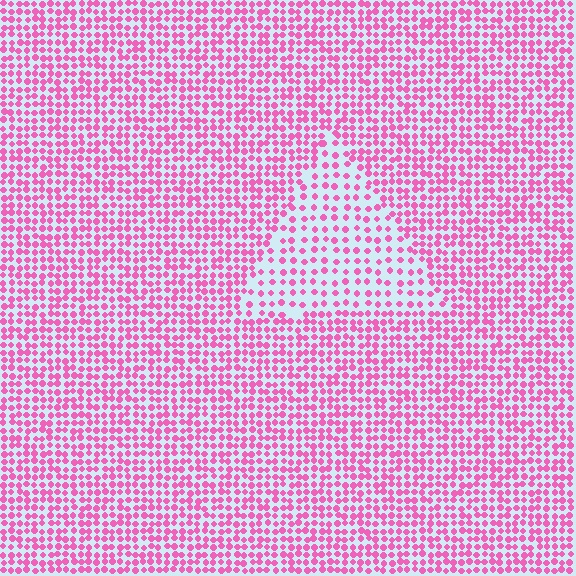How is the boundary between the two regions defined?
The boundary is defined by a change in element density (approximately 1.9x ratio). All elements are the same color, size, and shape.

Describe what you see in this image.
The image contains small pink elements arranged at two different densities. A triangle-shaped region is visible where the elements are less densely packed than the surrounding area.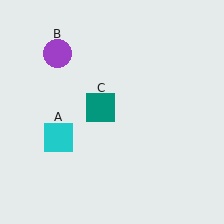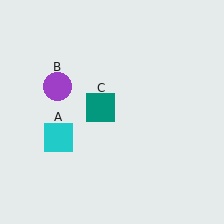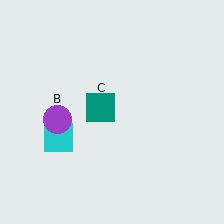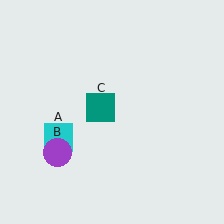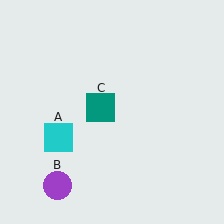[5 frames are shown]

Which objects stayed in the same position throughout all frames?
Cyan square (object A) and teal square (object C) remained stationary.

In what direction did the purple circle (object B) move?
The purple circle (object B) moved down.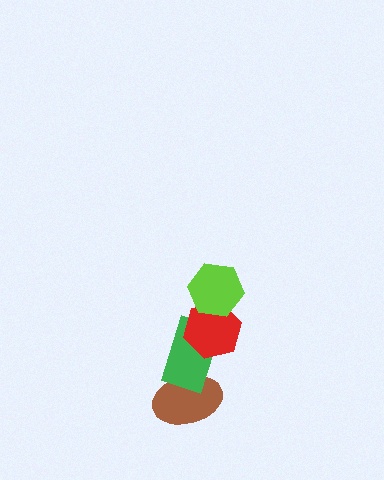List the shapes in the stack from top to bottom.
From top to bottom: the lime hexagon, the red hexagon, the green rectangle, the brown ellipse.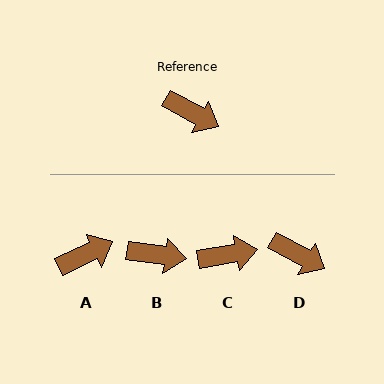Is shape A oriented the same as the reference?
No, it is off by about 54 degrees.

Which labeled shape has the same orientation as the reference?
D.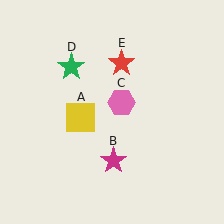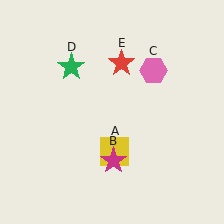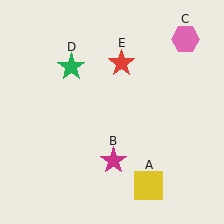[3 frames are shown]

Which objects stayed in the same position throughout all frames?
Magenta star (object B) and green star (object D) and red star (object E) remained stationary.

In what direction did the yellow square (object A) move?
The yellow square (object A) moved down and to the right.